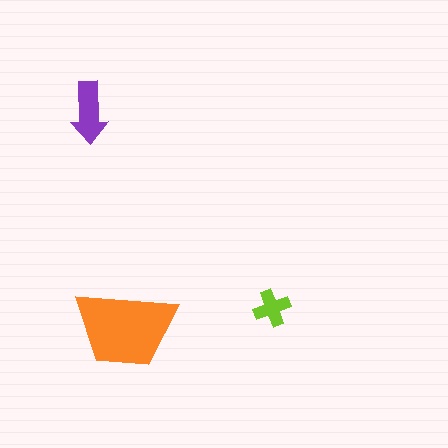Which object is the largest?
The orange trapezoid.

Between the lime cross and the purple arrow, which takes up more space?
The purple arrow.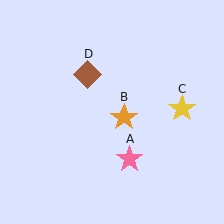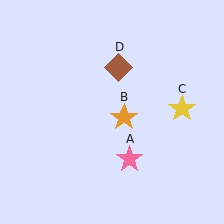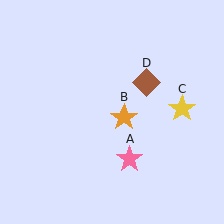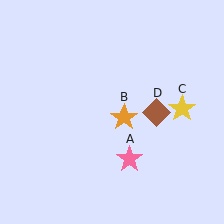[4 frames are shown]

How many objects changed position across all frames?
1 object changed position: brown diamond (object D).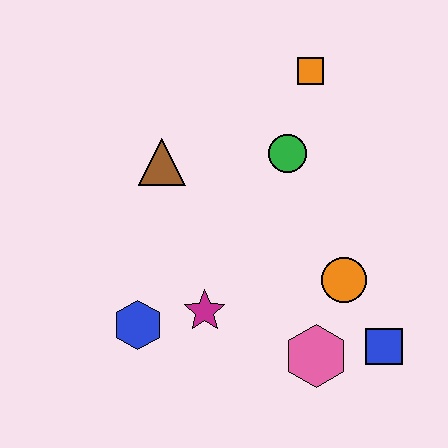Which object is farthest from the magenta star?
The orange square is farthest from the magenta star.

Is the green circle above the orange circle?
Yes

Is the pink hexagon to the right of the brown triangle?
Yes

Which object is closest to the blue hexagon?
The magenta star is closest to the blue hexagon.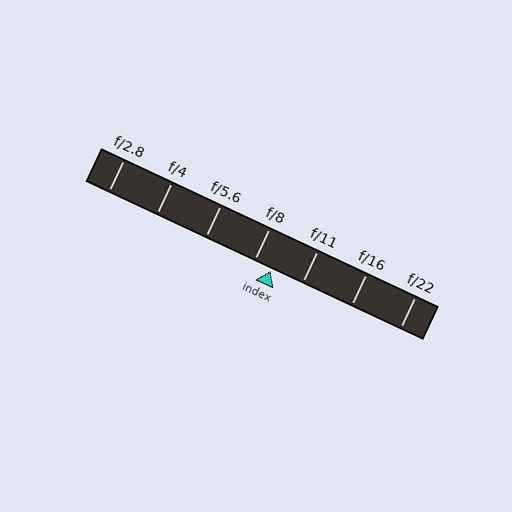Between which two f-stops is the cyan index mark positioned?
The index mark is between f/8 and f/11.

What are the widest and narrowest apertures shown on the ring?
The widest aperture shown is f/2.8 and the narrowest is f/22.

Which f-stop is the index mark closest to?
The index mark is closest to f/8.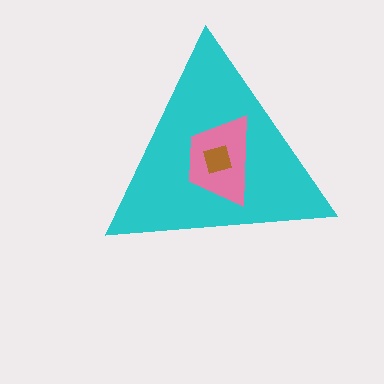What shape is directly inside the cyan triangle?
The pink trapezoid.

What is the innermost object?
The brown square.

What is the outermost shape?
The cyan triangle.